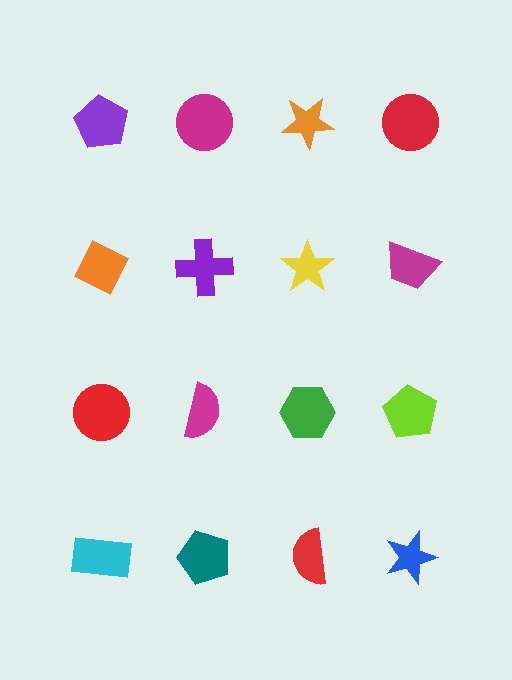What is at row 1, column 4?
A red circle.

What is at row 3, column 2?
A magenta semicircle.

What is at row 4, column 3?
A red semicircle.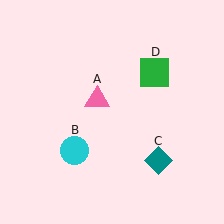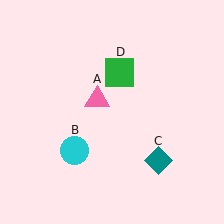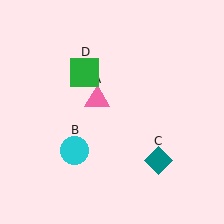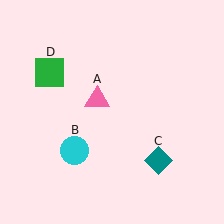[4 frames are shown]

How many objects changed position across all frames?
1 object changed position: green square (object D).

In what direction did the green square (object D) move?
The green square (object D) moved left.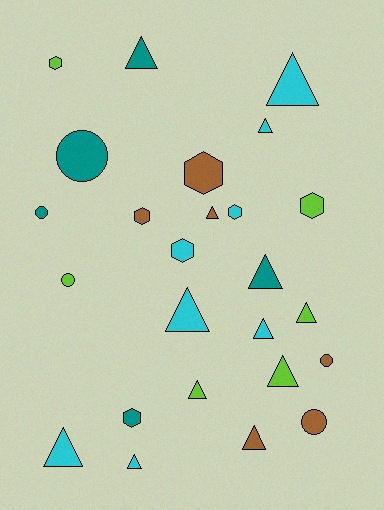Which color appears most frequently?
Cyan, with 8 objects.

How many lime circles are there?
There is 1 lime circle.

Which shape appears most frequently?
Triangle, with 13 objects.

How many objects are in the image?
There are 25 objects.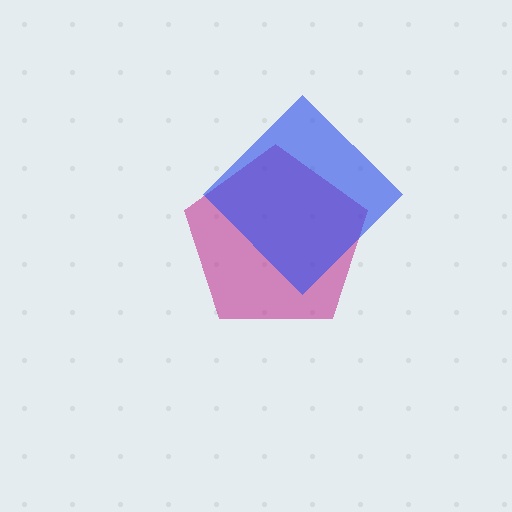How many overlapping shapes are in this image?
There are 2 overlapping shapes in the image.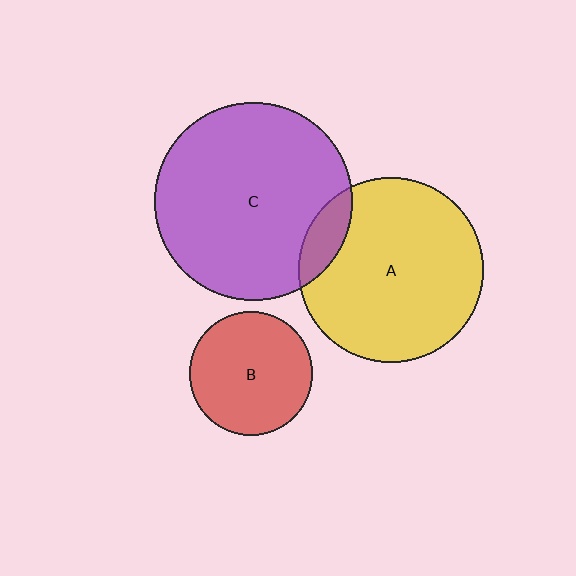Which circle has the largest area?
Circle C (purple).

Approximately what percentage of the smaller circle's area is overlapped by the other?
Approximately 10%.